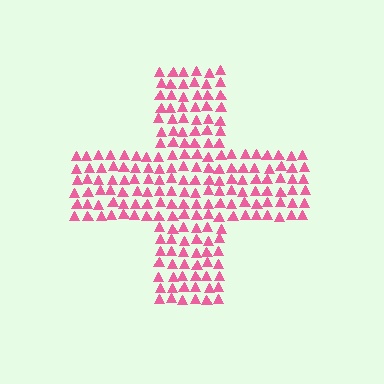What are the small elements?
The small elements are triangles.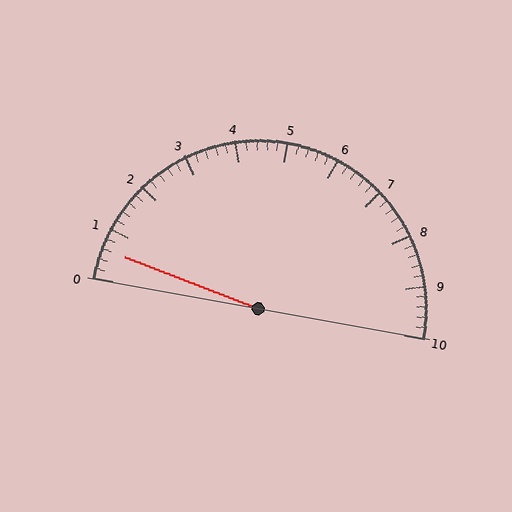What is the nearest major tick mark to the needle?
The nearest major tick mark is 1.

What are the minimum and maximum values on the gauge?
The gauge ranges from 0 to 10.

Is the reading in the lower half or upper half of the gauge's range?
The reading is in the lower half of the range (0 to 10).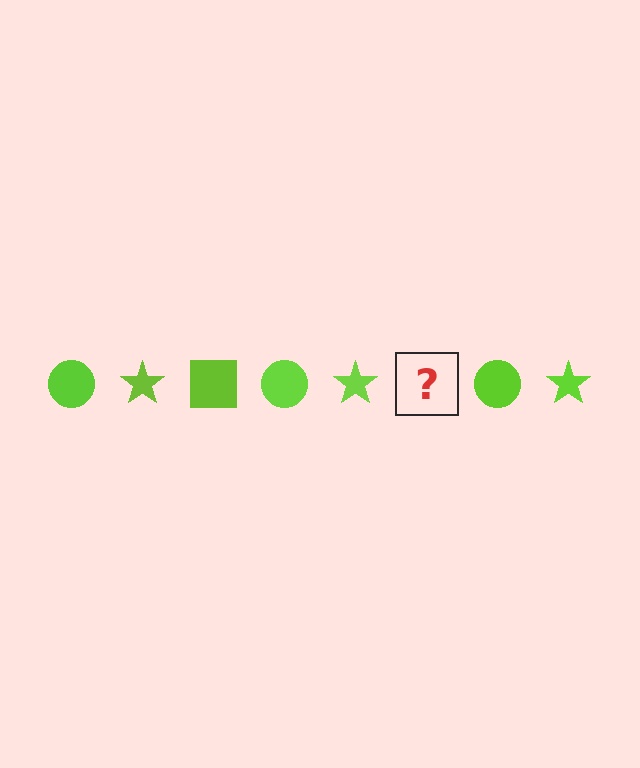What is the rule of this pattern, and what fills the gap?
The rule is that the pattern cycles through circle, star, square shapes in lime. The gap should be filled with a lime square.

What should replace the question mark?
The question mark should be replaced with a lime square.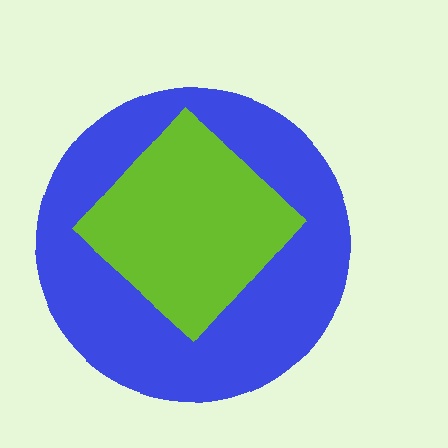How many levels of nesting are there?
2.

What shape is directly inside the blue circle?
The lime diamond.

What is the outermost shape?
The blue circle.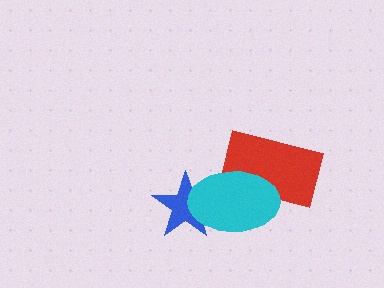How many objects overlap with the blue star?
1 object overlaps with the blue star.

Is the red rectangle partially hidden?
Yes, it is partially covered by another shape.